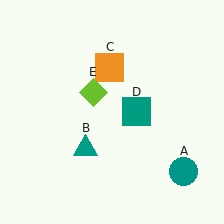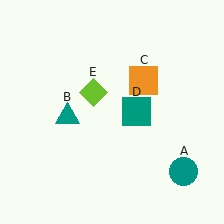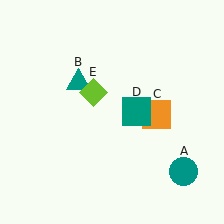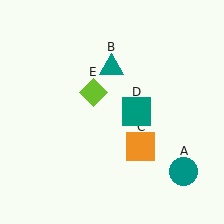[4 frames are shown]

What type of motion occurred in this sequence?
The teal triangle (object B), orange square (object C) rotated clockwise around the center of the scene.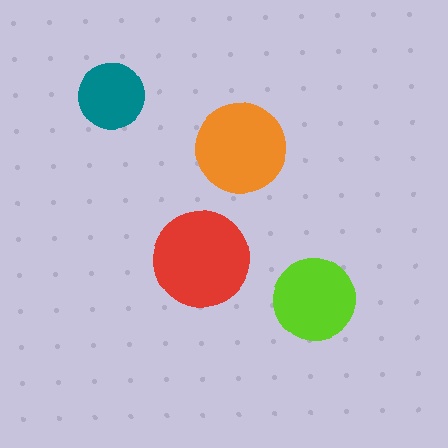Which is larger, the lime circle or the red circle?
The red one.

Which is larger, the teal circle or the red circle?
The red one.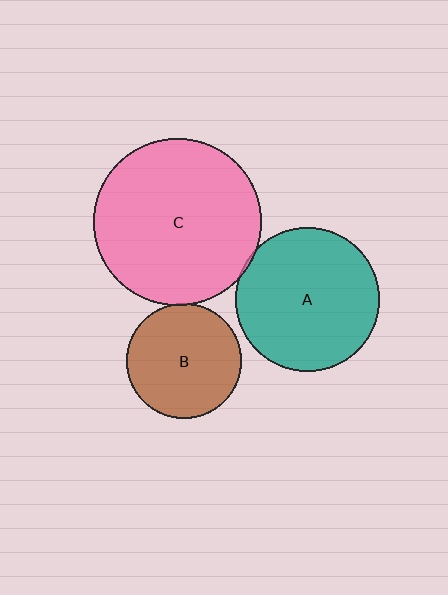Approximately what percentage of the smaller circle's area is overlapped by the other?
Approximately 5%.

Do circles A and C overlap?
Yes.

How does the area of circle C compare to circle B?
Approximately 2.1 times.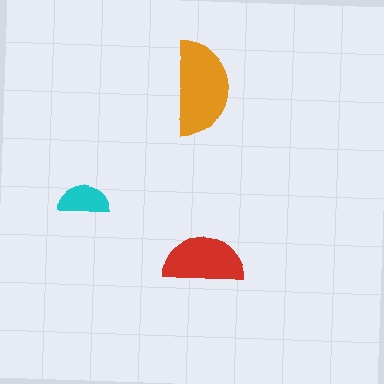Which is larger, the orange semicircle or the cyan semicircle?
The orange one.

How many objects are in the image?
There are 3 objects in the image.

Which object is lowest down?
The red semicircle is bottommost.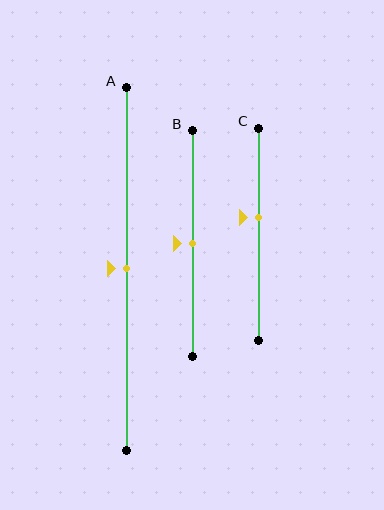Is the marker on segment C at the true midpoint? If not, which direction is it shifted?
No, the marker on segment C is shifted upward by about 8% of the segment length.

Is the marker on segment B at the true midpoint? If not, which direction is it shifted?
Yes, the marker on segment B is at the true midpoint.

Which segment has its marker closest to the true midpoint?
Segment A has its marker closest to the true midpoint.